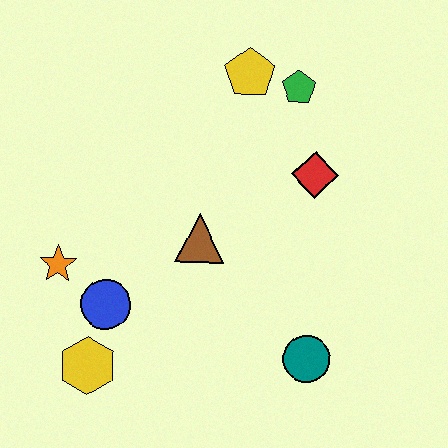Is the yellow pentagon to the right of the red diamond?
No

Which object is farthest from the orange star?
The green pentagon is farthest from the orange star.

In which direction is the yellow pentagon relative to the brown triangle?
The yellow pentagon is above the brown triangle.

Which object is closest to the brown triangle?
The blue circle is closest to the brown triangle.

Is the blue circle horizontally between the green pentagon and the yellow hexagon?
Yes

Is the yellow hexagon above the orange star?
No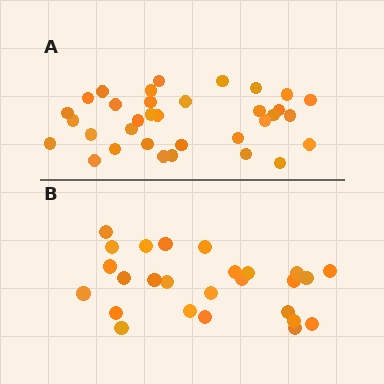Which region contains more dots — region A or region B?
Region A (the top region) has more dots.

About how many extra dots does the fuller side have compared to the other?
Region A has roughly 8 or so more dots than region B.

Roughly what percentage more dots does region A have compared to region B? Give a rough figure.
About 30% more.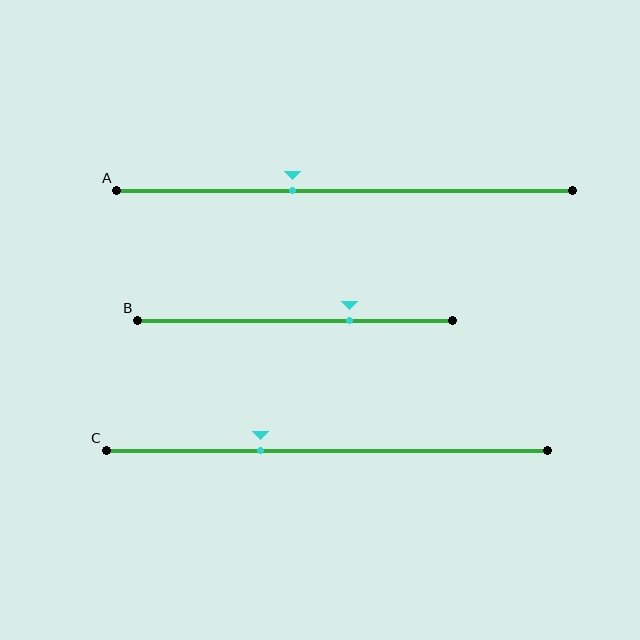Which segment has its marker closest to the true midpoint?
Segment A has its marker closest to the true midpoint.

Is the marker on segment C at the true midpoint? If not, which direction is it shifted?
No, the marker on segment C is shifted to the left by about 15% of the segment length.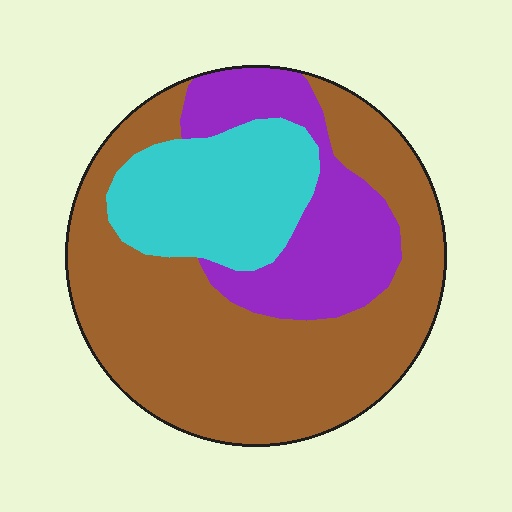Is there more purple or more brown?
Brown.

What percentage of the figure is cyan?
Cyan covers roughly 20% of the figure.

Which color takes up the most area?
Brown, at roughly 55%.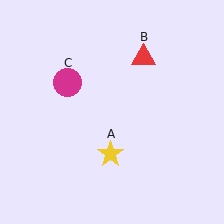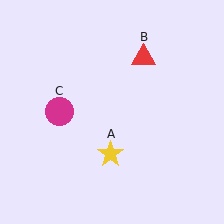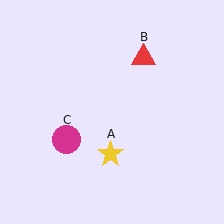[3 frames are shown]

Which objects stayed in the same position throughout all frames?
Yellow star (object A) and red triangle (object B) remained stationary.